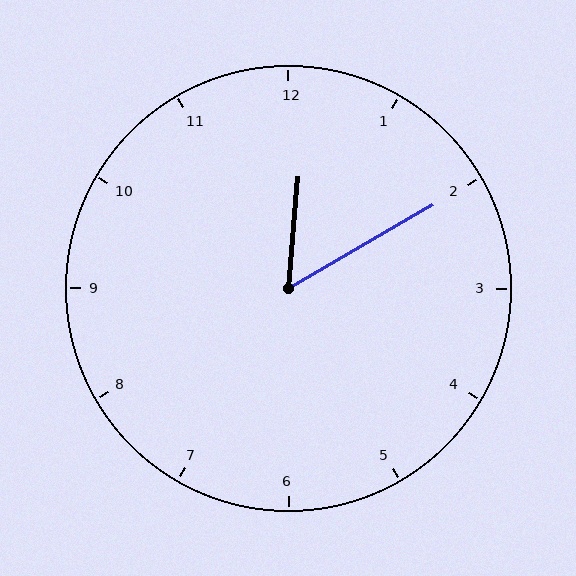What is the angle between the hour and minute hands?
Approximately 55 degrees.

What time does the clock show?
12:10.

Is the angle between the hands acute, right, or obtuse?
It is acute.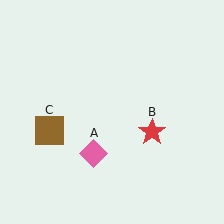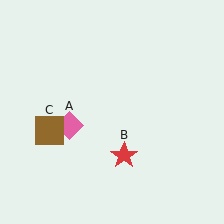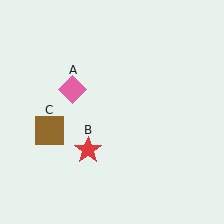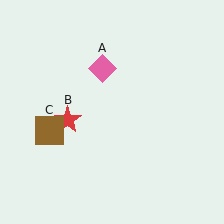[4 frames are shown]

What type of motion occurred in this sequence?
The pink diamond (object A), red star (object B) rotated clockwise around the center of the scene.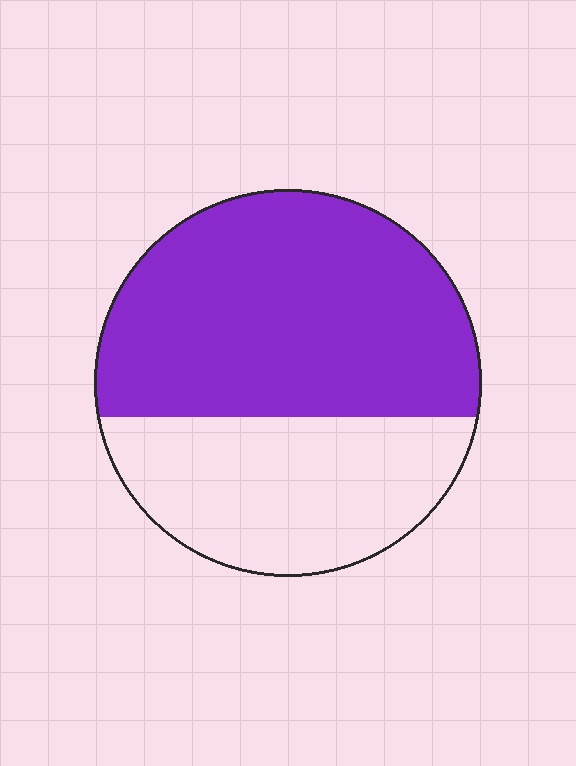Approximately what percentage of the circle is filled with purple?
Approximately 60%.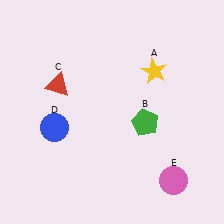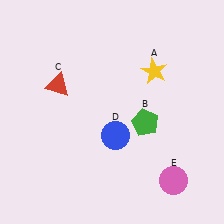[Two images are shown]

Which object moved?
The blue circle (D) moved right.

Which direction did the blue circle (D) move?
The blue circle (D) moved right.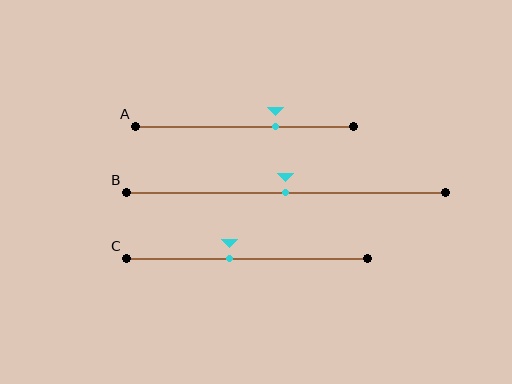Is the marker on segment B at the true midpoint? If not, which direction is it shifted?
Yes, the marker on segment B is at the true midpoint.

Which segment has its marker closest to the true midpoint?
Segment B has its marker closest to the true midpoint.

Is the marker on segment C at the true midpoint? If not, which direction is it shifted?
No, the marker on segment C is shifted to the left by about 7% of the segment length.